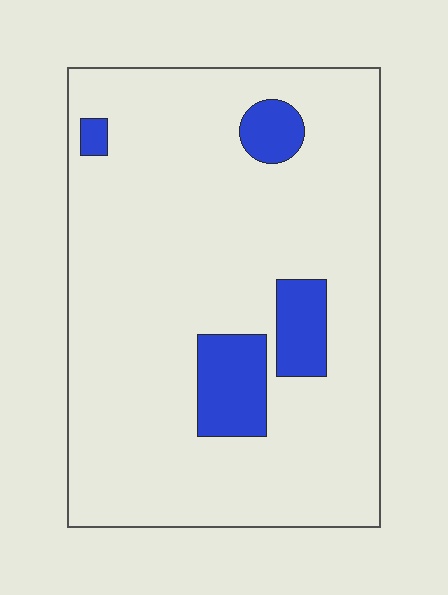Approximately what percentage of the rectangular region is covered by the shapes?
Approximately 10%.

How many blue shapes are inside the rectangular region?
4.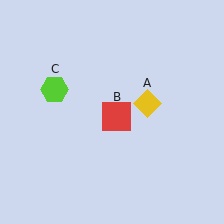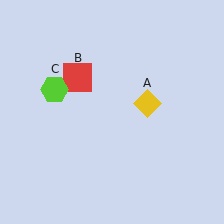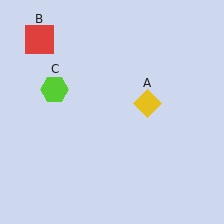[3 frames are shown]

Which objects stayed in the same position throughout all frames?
Yellow diamond (object A) and lime hexagon (object C) remained stationary.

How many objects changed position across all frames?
1 object changed position: red square (object B).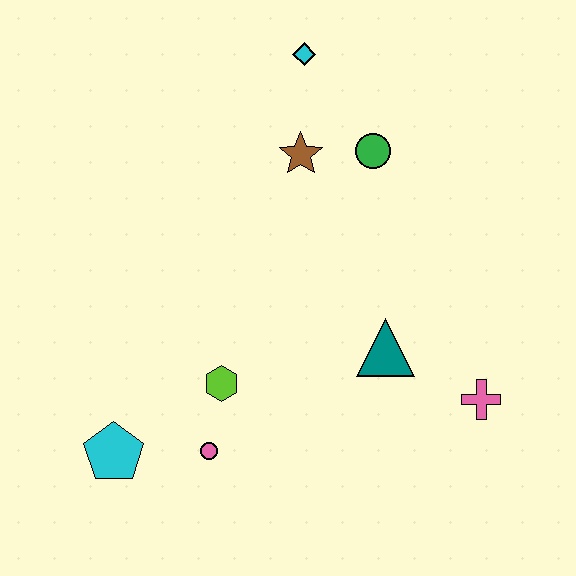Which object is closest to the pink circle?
The lime hexagon is closest to the pink circle.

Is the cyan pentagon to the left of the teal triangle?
Yes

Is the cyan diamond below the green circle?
No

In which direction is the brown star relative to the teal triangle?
The brown star is above the teal triangle.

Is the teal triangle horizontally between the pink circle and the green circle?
No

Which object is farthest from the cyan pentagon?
The cyan diamond is farthest from the cyan pentagon.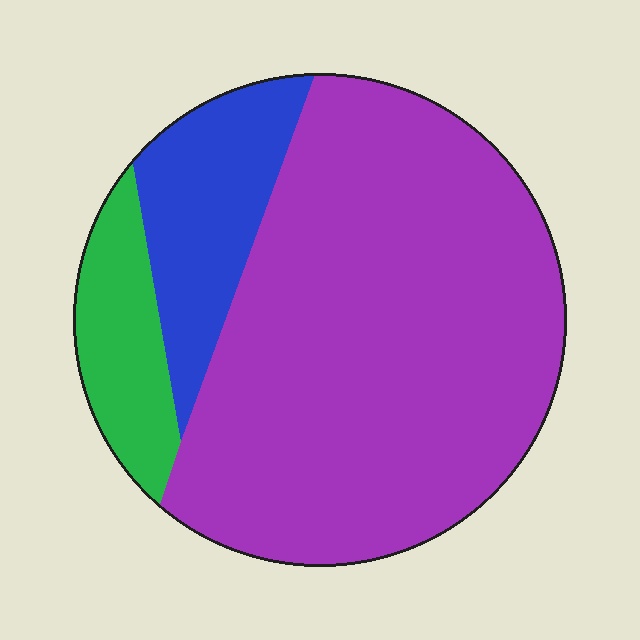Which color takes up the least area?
Green, at roughly 10%.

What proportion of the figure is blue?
Blue covers 16% of the figure.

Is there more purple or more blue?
Purple.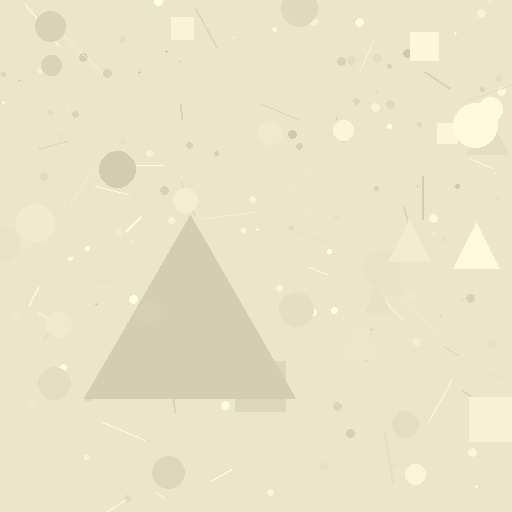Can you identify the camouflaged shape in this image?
The camouflaged shape is a triangle.